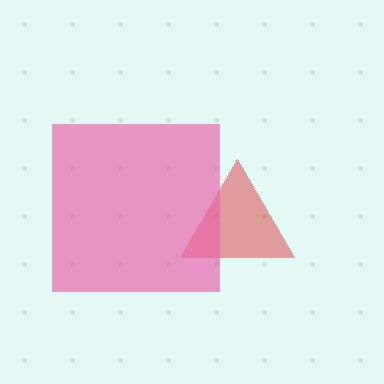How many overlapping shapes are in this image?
There are 2 overlapping shapes in the image.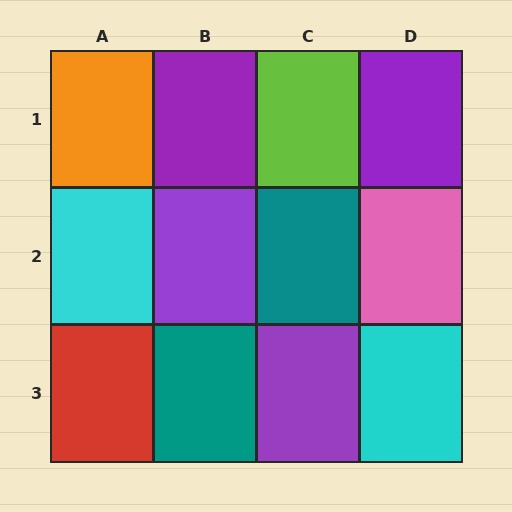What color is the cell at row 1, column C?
Lime.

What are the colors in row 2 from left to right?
Cyan, purple, teal, pink.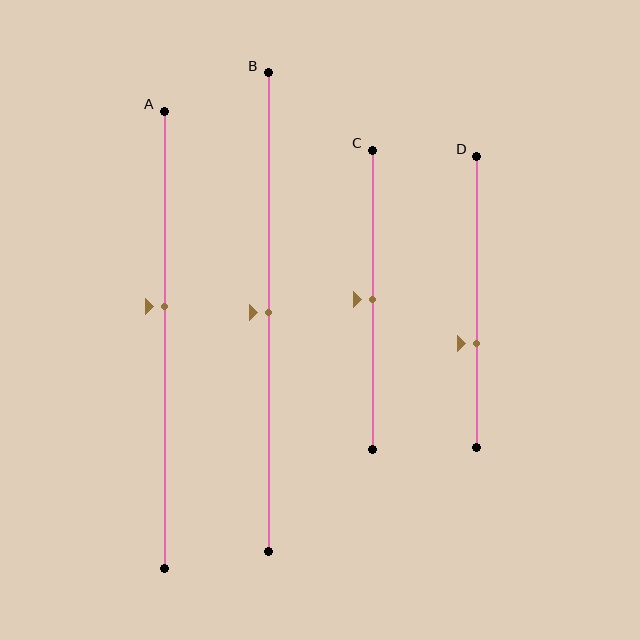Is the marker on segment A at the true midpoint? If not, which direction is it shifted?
No, the marker on segment A is shifted upward by about 7% of the segment length.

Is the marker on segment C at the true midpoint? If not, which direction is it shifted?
Yes, the marker on segment C is at the true midpoint.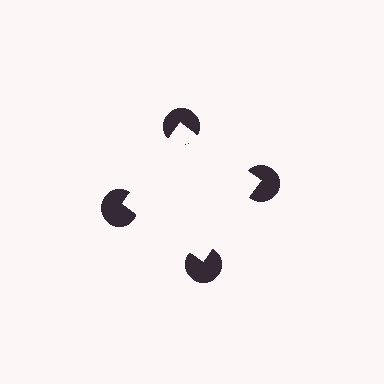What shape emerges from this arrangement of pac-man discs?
An illusory square — its edges are inferred from the aligned wedge cuts in the pac-man discs, not physically drawn.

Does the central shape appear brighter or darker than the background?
It typically appears slightly brighter than the background, even though no actual brightness change is drawn.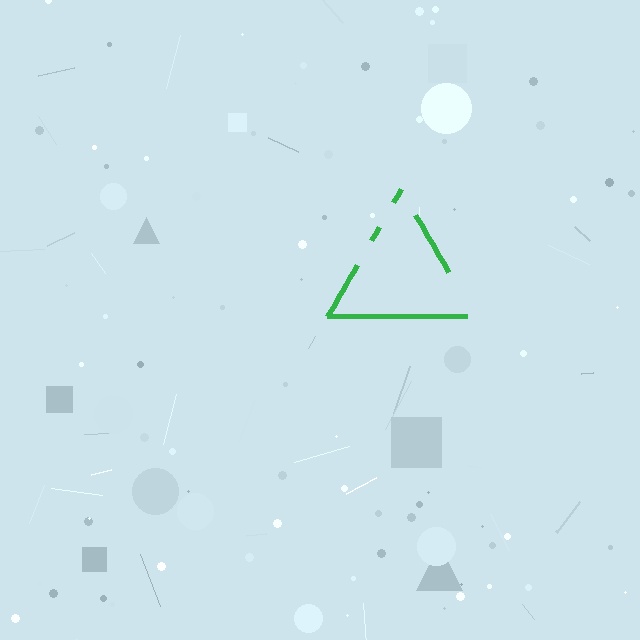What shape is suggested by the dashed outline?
The dashed outline suggests a triangle.